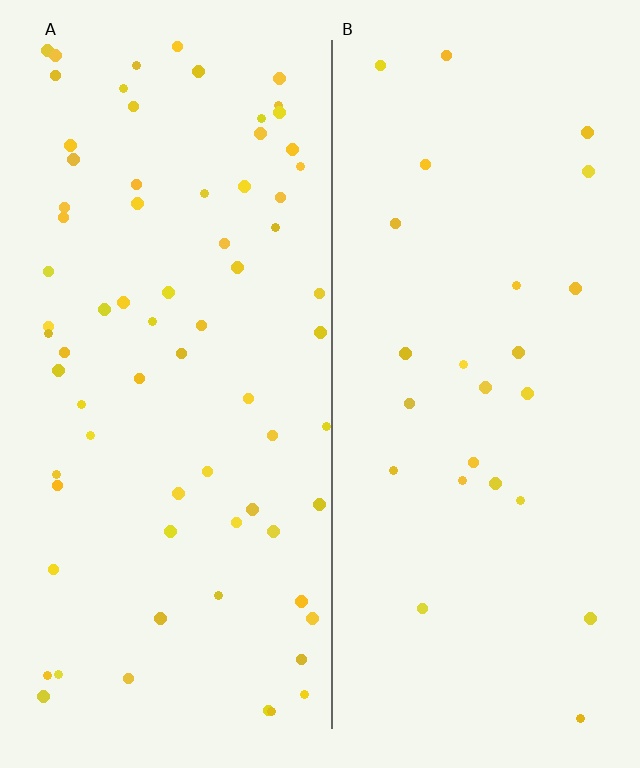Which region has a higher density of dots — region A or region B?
A (the left).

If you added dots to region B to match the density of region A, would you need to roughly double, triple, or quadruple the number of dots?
Approximately triple.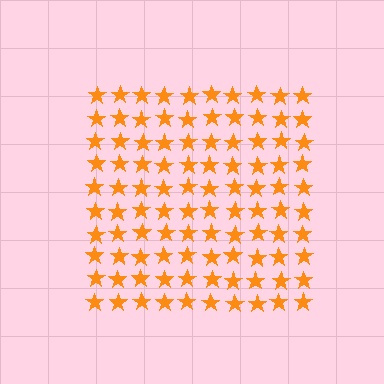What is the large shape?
The large shape is a square.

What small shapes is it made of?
It is made of small stars.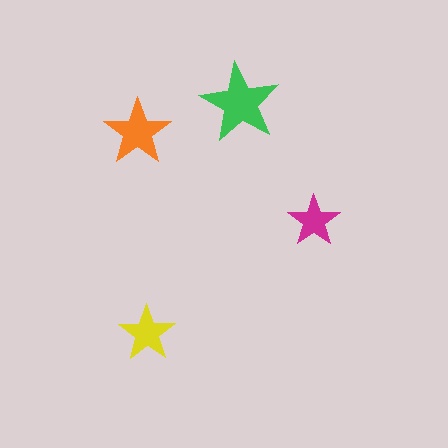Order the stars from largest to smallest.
the green one, the orange one, the yellow one, the magenta one.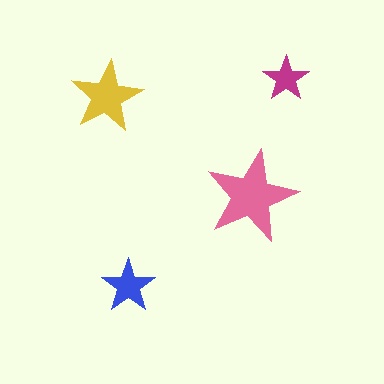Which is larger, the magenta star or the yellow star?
The yellow one.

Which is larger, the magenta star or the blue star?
The blue one.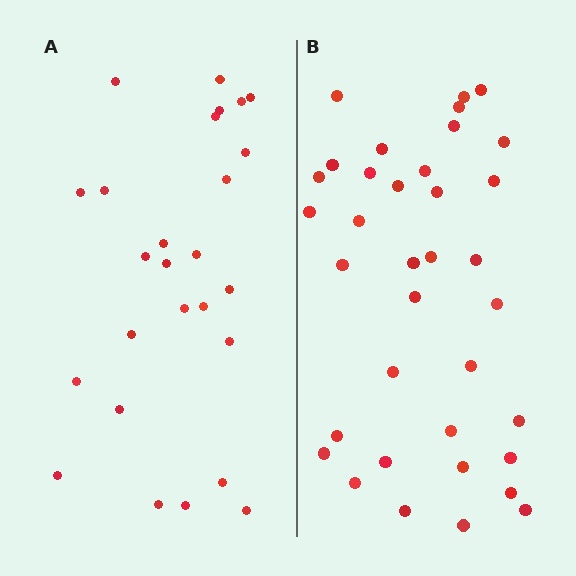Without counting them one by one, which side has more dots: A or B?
Region B (the right region) has more dots.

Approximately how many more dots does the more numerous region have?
Region B has roughly 10 or so more dots than region A.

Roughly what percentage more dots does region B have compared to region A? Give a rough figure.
About 40% more.